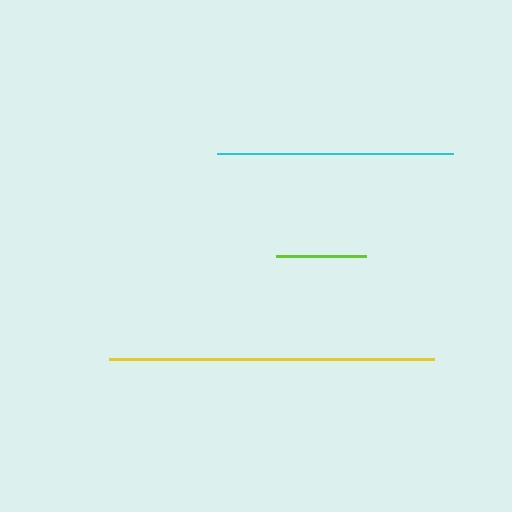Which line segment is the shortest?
The lime line is the shortest at approximately 90 pixels.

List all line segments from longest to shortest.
From longest to shortest: yellow, cyan, lime.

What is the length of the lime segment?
The lime segment is approximately 90 pixels long.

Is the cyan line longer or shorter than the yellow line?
The yellow line is longer than the cyan line.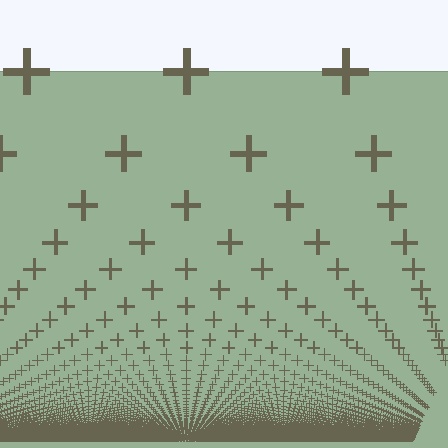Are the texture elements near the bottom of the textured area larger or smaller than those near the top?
Smaller. The gradient is inverted — elements near the bottom are smaller and denser.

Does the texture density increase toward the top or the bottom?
Density increases toward the bottom.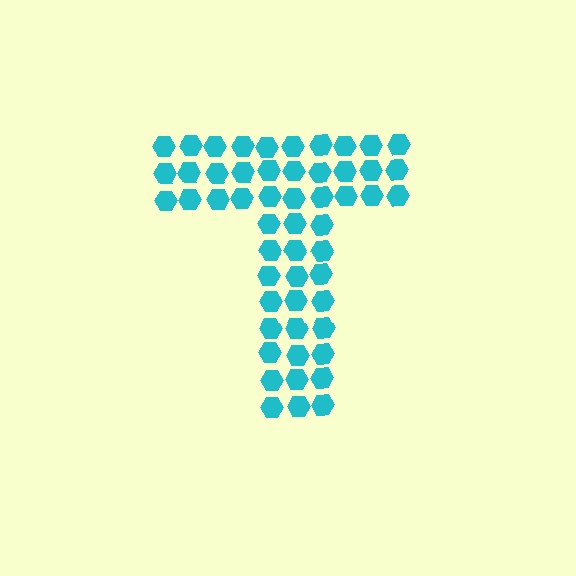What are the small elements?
The small elements are hexagons.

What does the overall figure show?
The overall figure shows the letter T.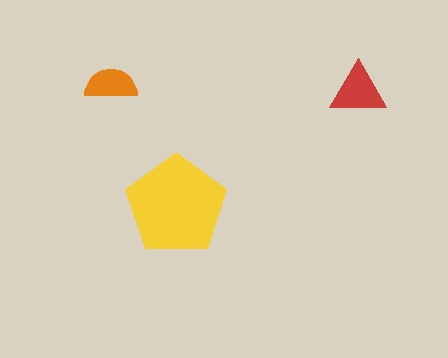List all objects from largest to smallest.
The yellow pentagon, the red triangle, the orange semicircle.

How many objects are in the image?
There are 3 objects in the image.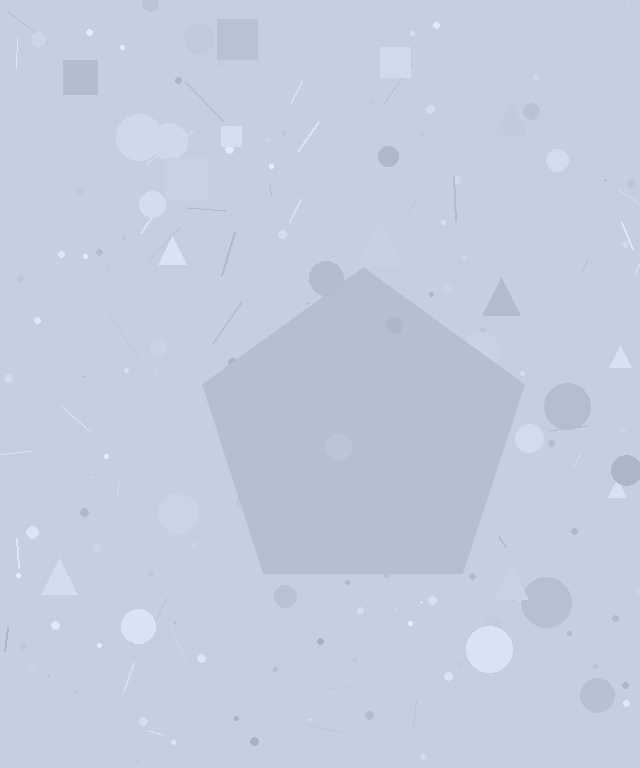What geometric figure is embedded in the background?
A pentagon is embedded in the background.